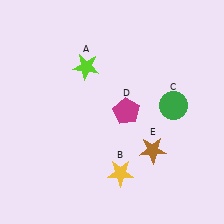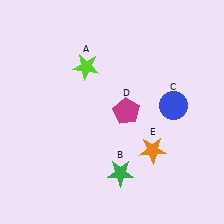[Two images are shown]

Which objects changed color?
B changed from yellow to green. C changed from green to blue. E changed from brown to orange.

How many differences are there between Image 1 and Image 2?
There are 3 differences between the two images.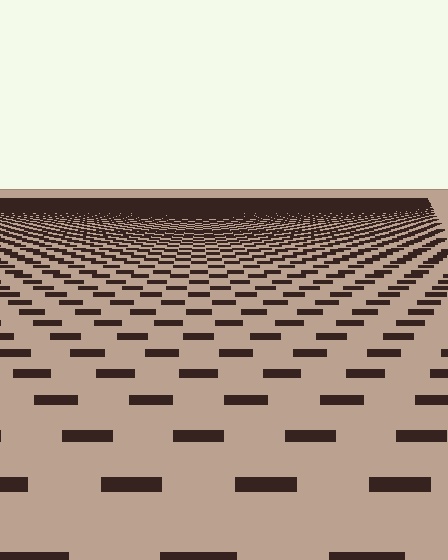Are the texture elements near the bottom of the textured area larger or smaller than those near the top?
Larger. Near the bottom, elements are closer to the viewer and appear at a bigger on-screen size.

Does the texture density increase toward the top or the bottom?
Density increases toward the top.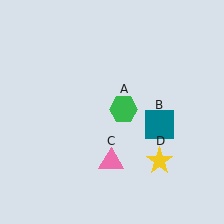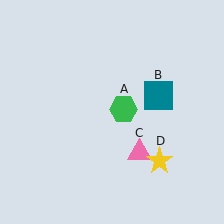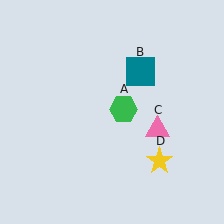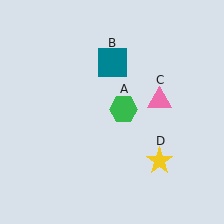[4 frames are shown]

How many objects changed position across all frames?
2 objects changed position: teal square (object B), pink triangle (object C).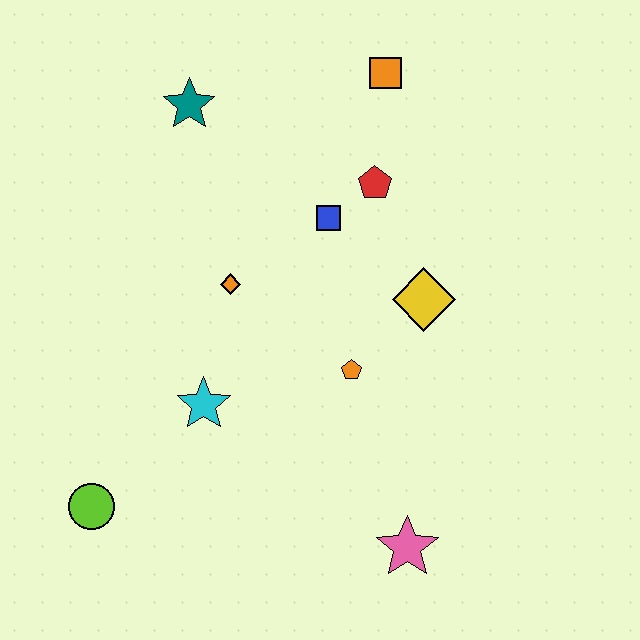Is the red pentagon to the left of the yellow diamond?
Yes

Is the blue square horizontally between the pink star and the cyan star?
Yes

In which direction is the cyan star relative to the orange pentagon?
The cyan star is to the left of the orange pentagon.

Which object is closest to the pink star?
The orange pentagon is closest to the pink star.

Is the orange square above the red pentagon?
Yes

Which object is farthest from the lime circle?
The orange square is farthest from the lime circle.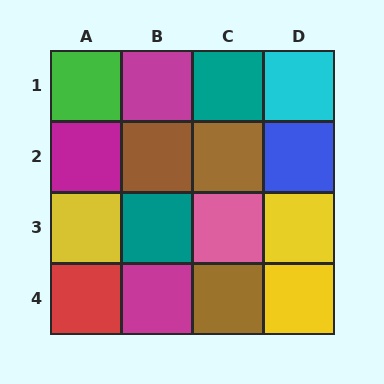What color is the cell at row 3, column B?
Teal.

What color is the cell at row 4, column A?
Red.